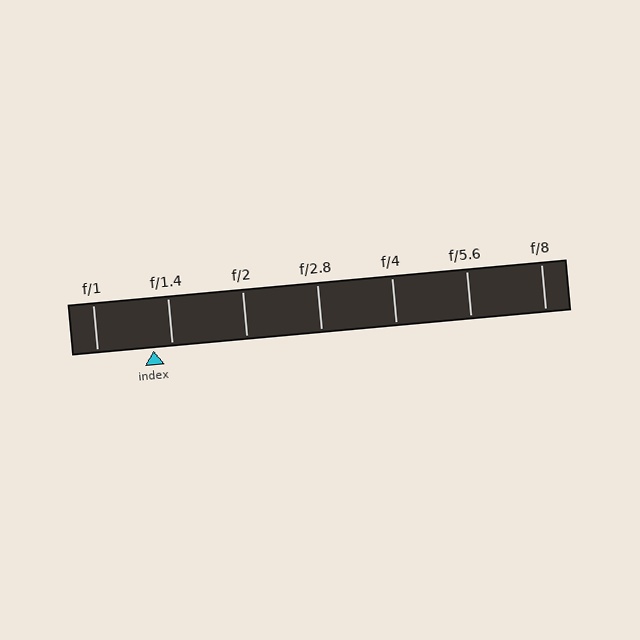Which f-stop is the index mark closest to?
The index mark is closest to f/1.4.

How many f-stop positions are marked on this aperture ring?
There are 7 f-stop positions marked.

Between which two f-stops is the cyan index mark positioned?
The index mark is between f/1 and f/1.4.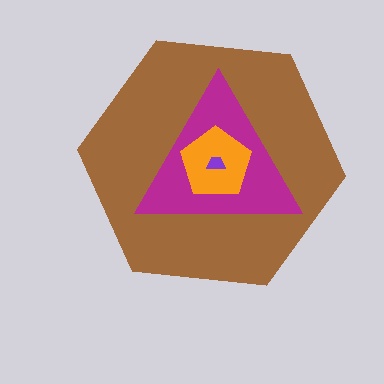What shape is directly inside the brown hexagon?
The magenta triangle.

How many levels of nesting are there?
4.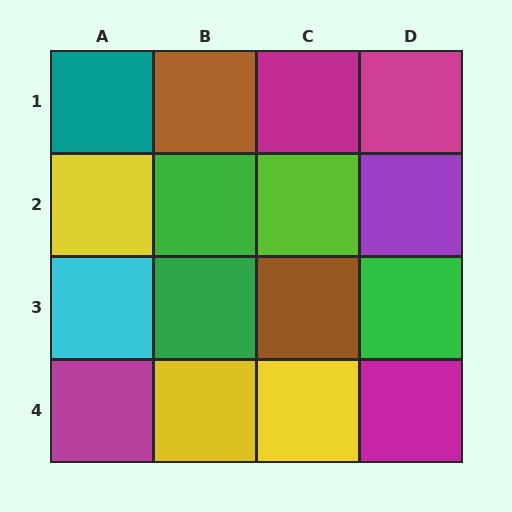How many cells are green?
3 cells are green.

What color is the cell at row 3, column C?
Brown.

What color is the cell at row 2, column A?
Yellow.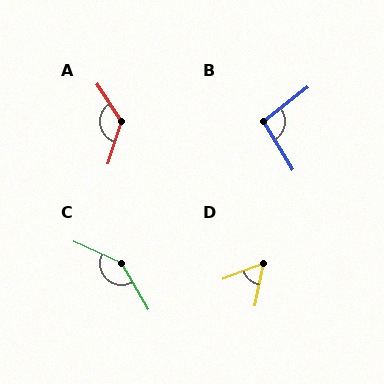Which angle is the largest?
C, at approximately 145 degrees.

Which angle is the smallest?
D, at approximately 58 degrees.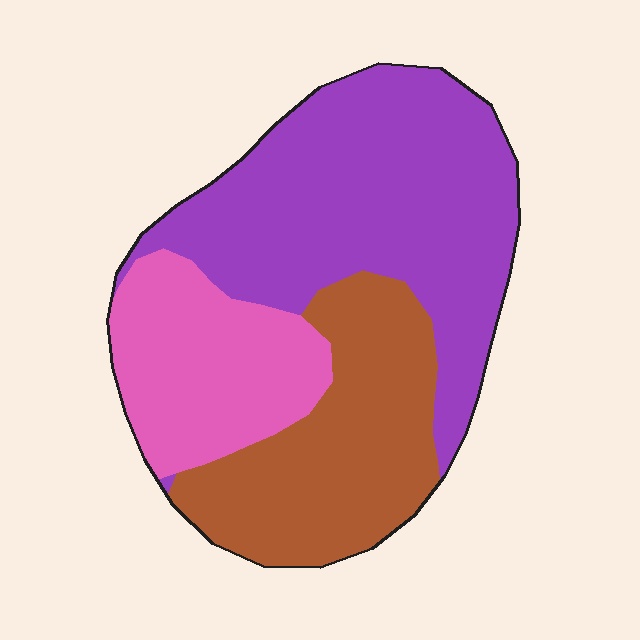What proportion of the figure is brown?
Brown covers roughly 30% of the figure.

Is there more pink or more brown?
Brown.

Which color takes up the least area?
Pink, at roughly 25%.